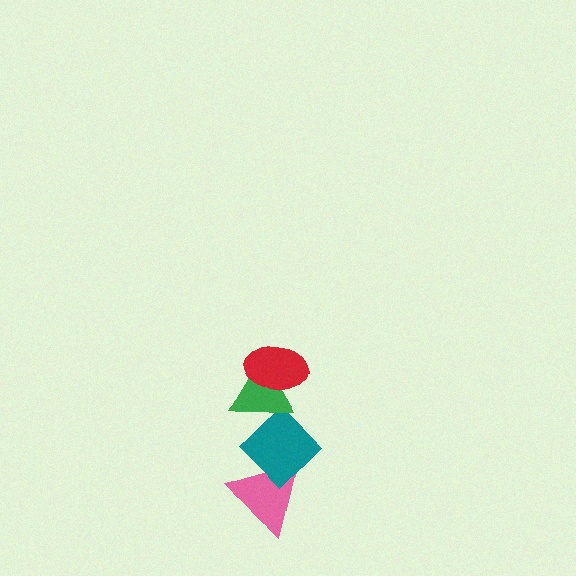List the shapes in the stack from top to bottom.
From top to bottom: the red ellipse, the green triangle, the teal diamond, the pink triangle.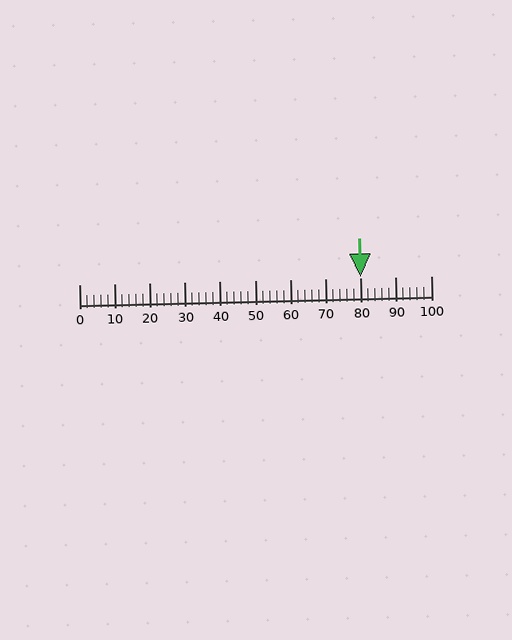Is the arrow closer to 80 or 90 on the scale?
The arrow is closer to 80.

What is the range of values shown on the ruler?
The ruler shows values from 0 to 100.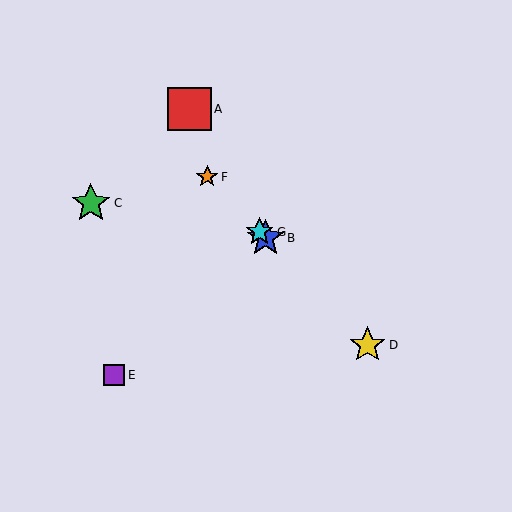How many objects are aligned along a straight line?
4 objects (B, D, F, G) are aligned along a straight line.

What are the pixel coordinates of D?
Object D is at (368, 345).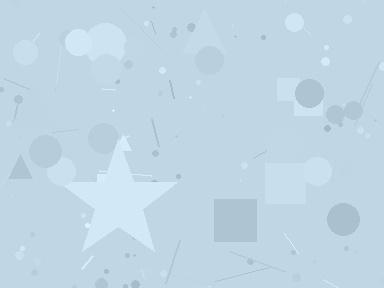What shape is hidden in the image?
A star is hidden in the image.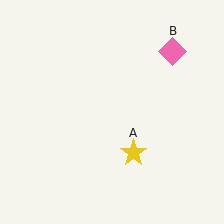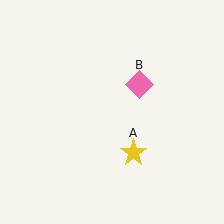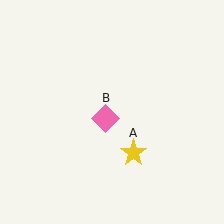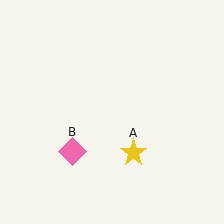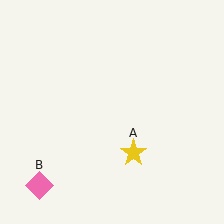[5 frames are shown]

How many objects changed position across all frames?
1 object changed position: pink diamond (object B).